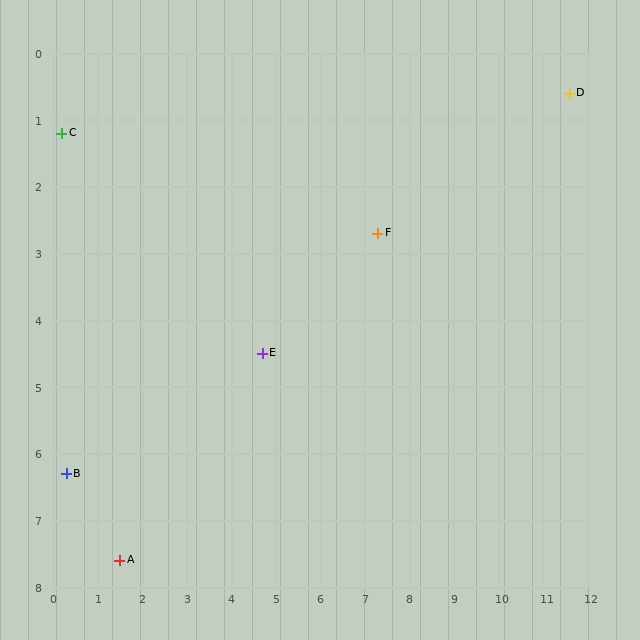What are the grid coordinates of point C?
Point C is at approximately (0.2, 1.2).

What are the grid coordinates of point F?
Point F is at approximately (7.3, 2.7).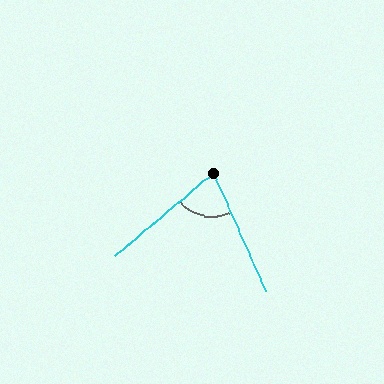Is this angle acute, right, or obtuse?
It is acute.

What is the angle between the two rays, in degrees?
Approximately 74 degrees.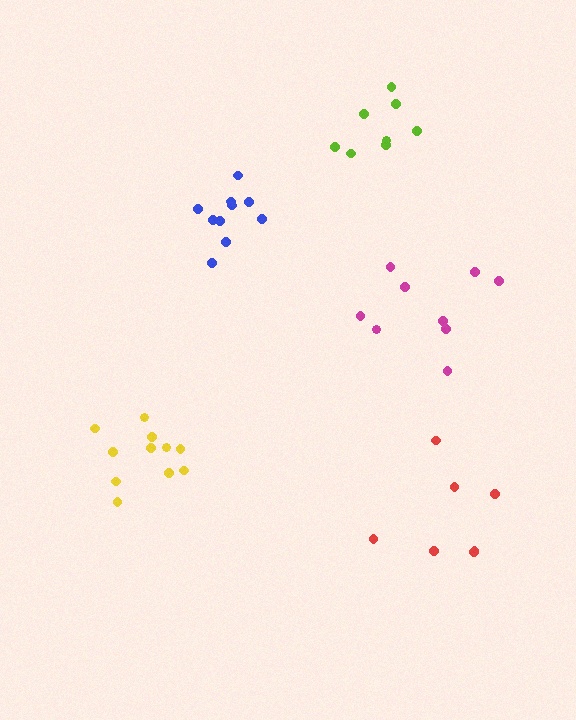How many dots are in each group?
Group 1: 8 dots, Group 2: 10 dots, Group 3: 11 dots, Group 4: 7 dots, Group 5: 9 dots (45 total).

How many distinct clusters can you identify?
There are 5 distinct clusters.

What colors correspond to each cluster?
The clusters are colored: lime, blue, yellow, red, magenta.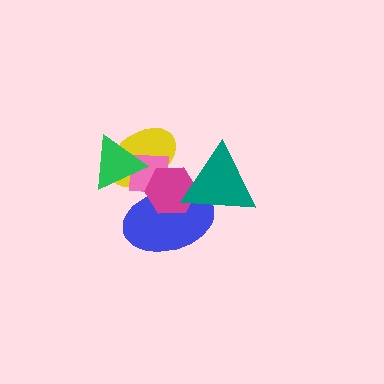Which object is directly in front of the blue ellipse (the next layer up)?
The magenta hexagon is directly in front of the blue ellipse.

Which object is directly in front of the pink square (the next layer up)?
The blue ellipse is directly in front of the pink square.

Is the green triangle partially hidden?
No, no other shape covers it.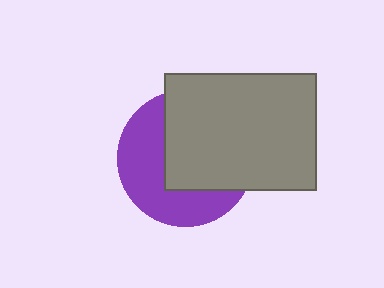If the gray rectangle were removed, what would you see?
You would see the complete purple circle.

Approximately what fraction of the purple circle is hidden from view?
Roughly 55% of the purple circle is hidden behind the gray rectangle.